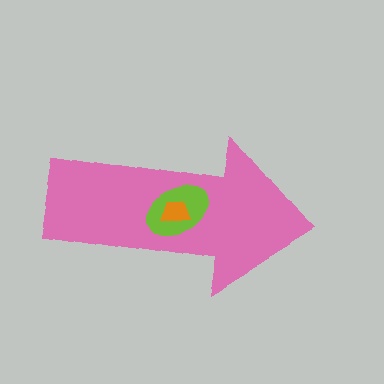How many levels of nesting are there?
3.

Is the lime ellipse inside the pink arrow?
Yes.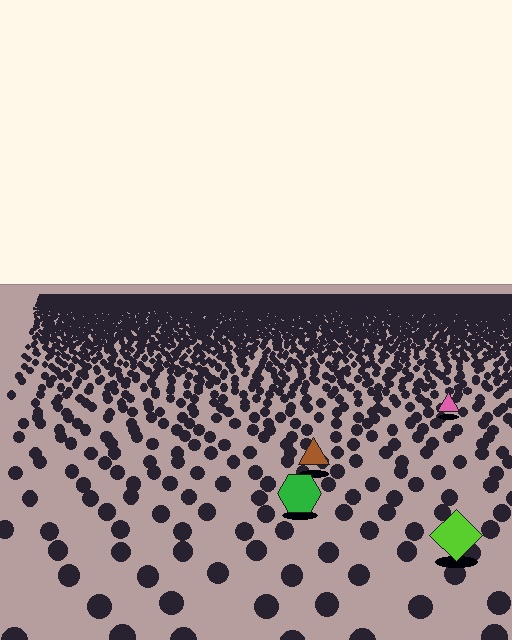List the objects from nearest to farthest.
From nearest to farthest: the lime diamond, the green hexagon, the brown triangle, the pink triangle.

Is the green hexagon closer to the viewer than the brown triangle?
Yes. The green hexagon is closer — you can tell from the texture gradient: the ground texture is coarser near it.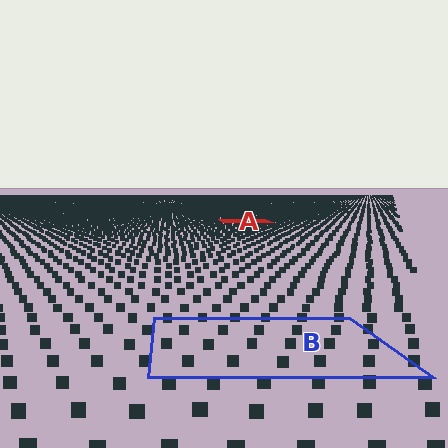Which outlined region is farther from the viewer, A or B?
Region A is farther from the viewer — the texture elements inside it appear smaller and more densely packed.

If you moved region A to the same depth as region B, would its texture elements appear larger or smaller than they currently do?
They would appear larger. At a closer depth, the same texture elements are projected at a bigger on-screen size.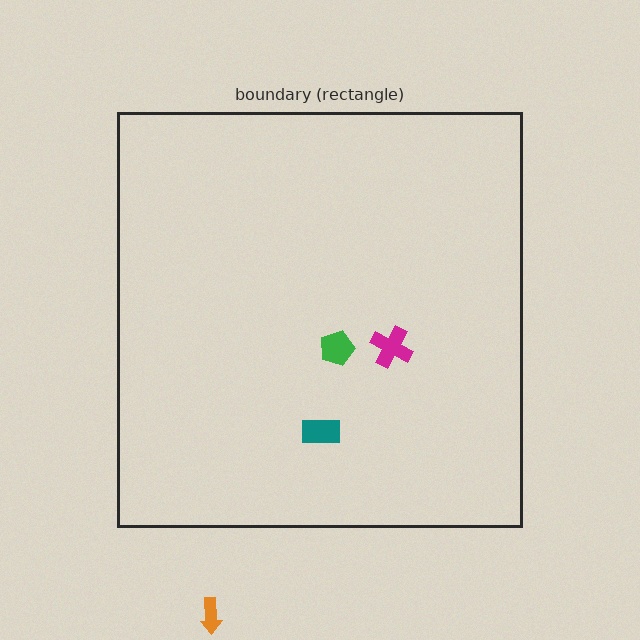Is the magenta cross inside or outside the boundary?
Inside.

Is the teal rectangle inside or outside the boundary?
Inside.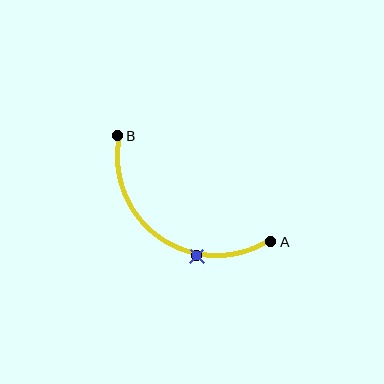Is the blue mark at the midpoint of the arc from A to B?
No. The blue mark lies on the arc but is closer to endpoint A. The arc midpoint would be at the point on the curve equidistant along the arc from both A and B.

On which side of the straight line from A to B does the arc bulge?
The arc bulges below and to the left of the straight line connecting A and B.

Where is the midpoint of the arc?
The arc midpoint is the point on the curve farthest from the straight line joining A and B. It sits below and to the left of that line.